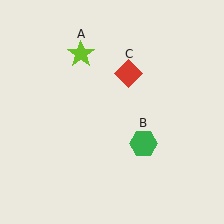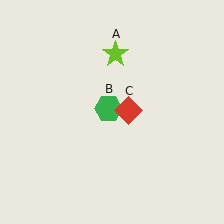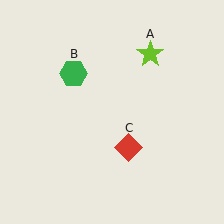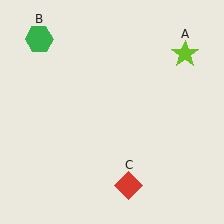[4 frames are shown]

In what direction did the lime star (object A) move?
The lime star (object A) moved right.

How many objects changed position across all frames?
3 objects changed position: lime star (object A), green hexagon (object B), red diamond (object C).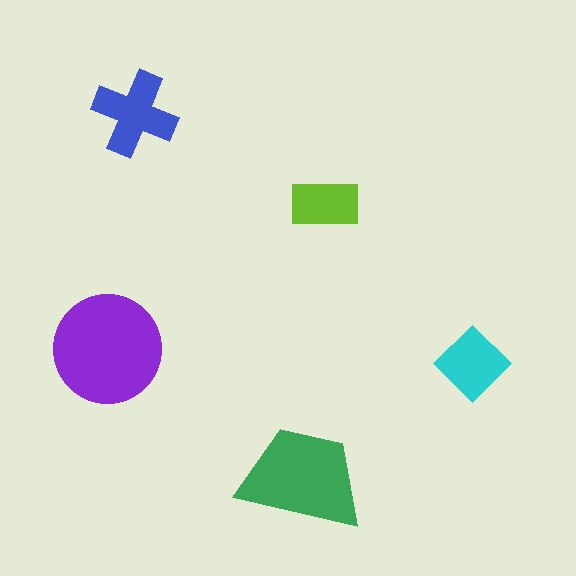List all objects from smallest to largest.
The lime rectangle, the cyan diamond, the blue cross, the green trapezoid, the purple circle.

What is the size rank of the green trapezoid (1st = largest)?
2nd.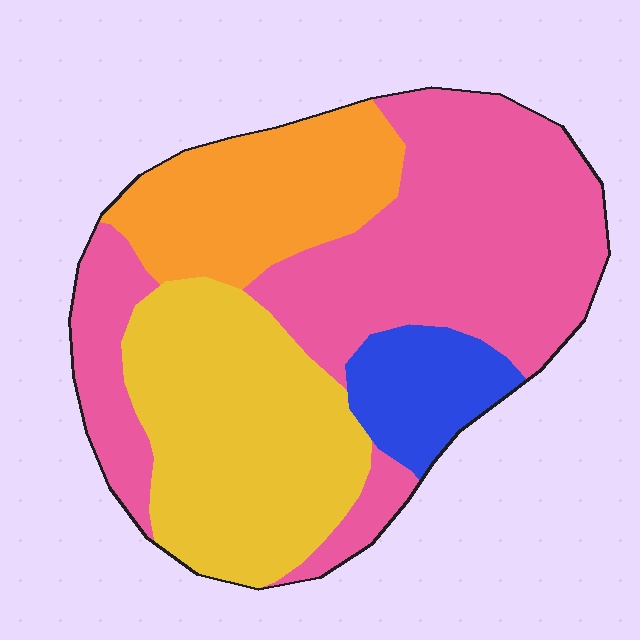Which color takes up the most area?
Pink, at roughly 45%.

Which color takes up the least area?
Blue, at roughly 10%.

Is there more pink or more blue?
Pink.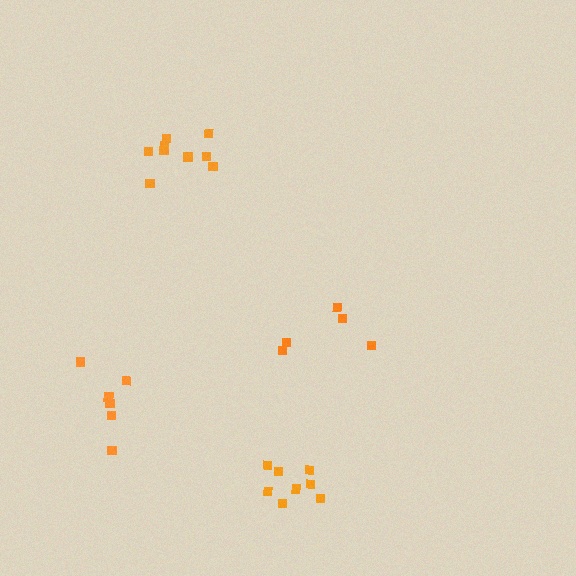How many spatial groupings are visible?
There are 4 spatial groupings.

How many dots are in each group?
Group 1: 8 dots, Group 2: 6 dots, Group 3: 5 dots, Group 4: 9 dots (28 total).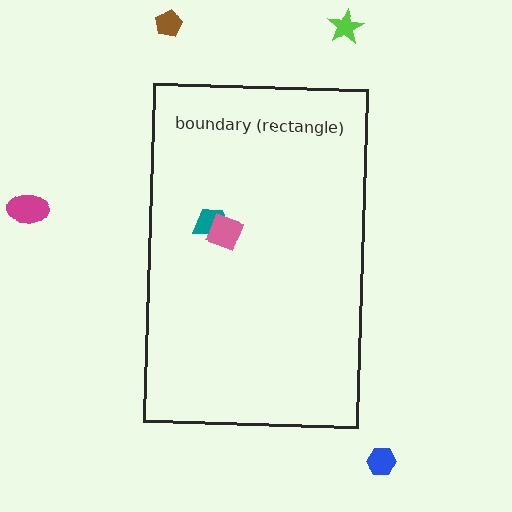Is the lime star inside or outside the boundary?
Outside.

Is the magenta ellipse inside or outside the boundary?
Outside.